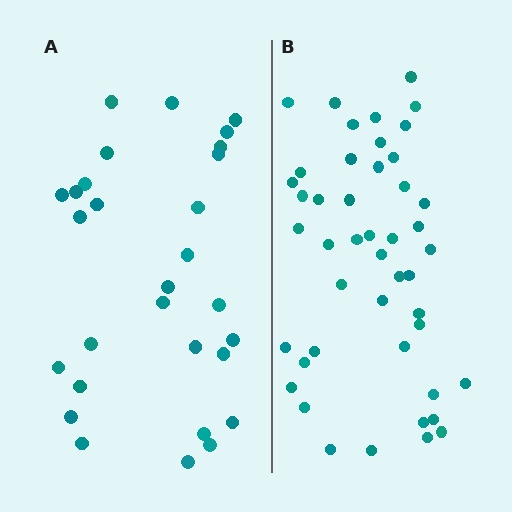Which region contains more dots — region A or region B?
Region B (the right region) has more dots.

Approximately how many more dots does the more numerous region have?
Region B has approximately 15 more dots than region A.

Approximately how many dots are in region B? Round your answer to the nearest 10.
About 50 dots. (The exact count is 46, which rounds to 50.)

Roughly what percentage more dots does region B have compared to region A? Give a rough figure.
About 60% more.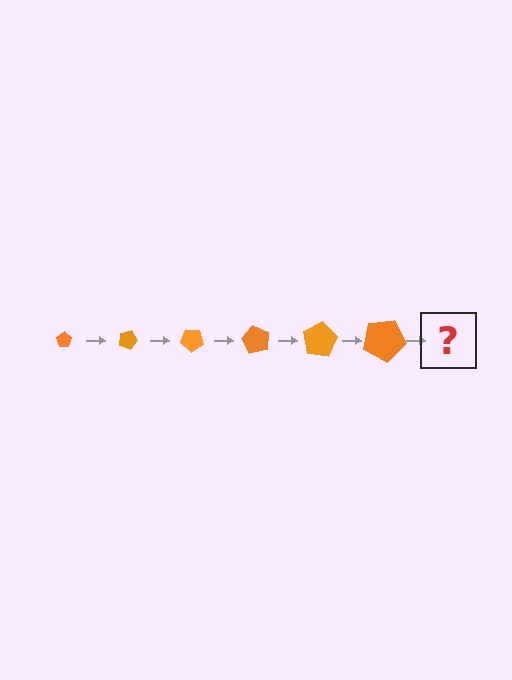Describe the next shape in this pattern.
It should be a pentagon, larger than the previous one and rotated 120 degrees from the start.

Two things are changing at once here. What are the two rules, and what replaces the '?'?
The two rules are that the pentagon grows larger each step and it rotates 20 degrees each step. The '?' should be a pentagon, larger than the previous one and rotated 120 degrees from the start.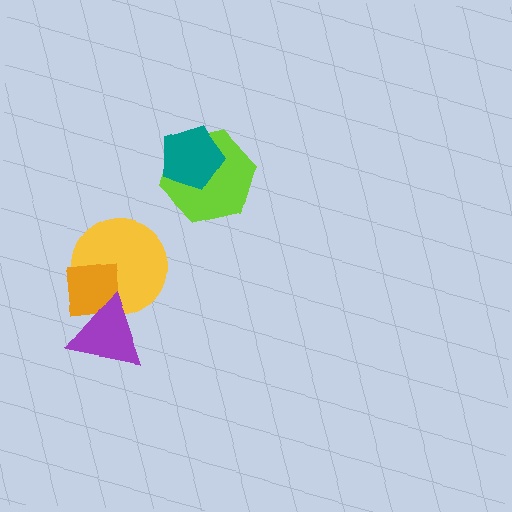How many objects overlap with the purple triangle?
2 objects overlap with the purple triangle.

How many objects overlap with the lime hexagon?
1 object overlaps with the lime hexagon.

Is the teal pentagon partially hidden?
No, no other shape covers it.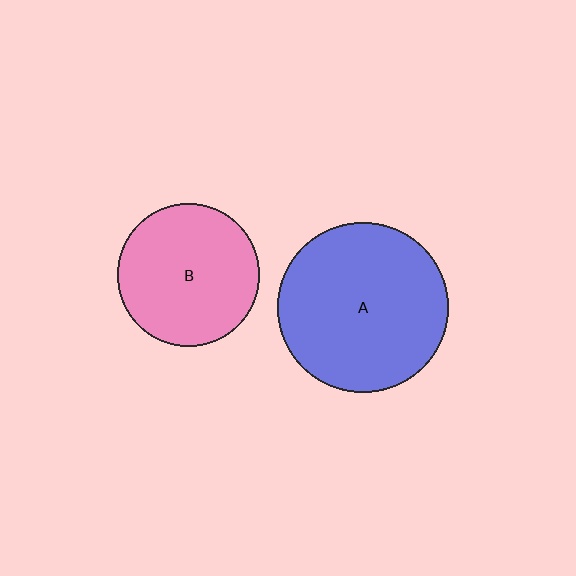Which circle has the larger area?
Circle A (blue).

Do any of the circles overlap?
No, none of the circles overlap.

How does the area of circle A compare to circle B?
Approximately 1.4 times.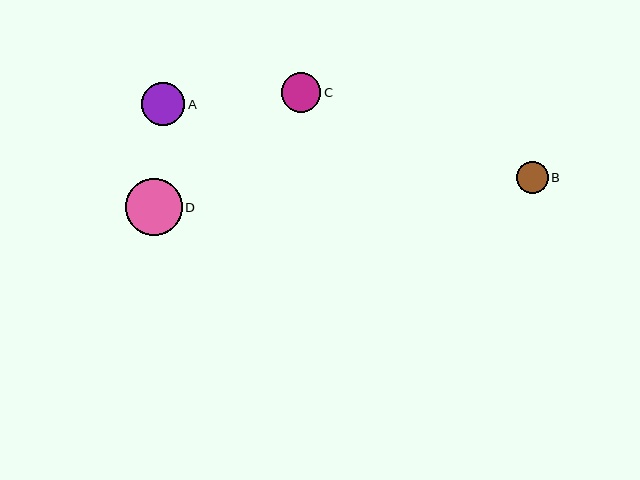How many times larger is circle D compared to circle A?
Circle D is approximately 1.3 times the size of circle A.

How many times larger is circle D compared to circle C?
Circle D is approximately 1.4 times the size of circle C.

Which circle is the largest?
Circle D is the largest with a size of approximately 57 pixels.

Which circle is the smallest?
Circle B is the smallest with a size of approximately 32 pixels.